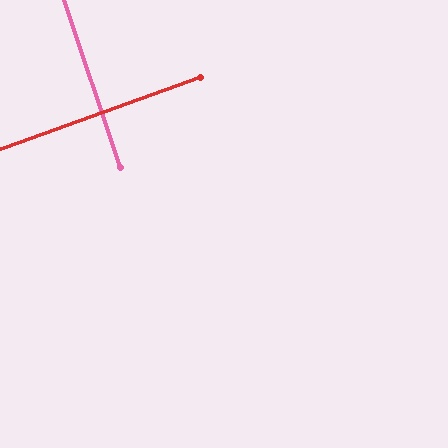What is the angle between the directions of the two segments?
Approximately 89 degrees.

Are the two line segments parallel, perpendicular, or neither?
Perpendicular — they meet at approximately 89°.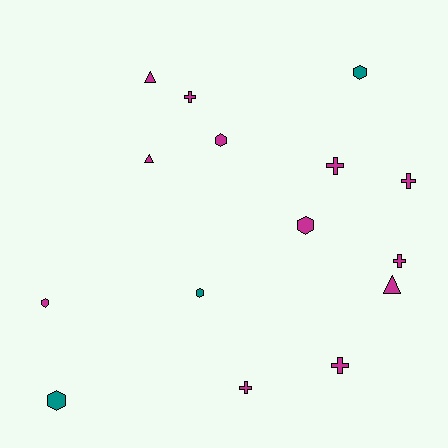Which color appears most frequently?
Magenta, with 12 objects.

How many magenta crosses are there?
There are 6 magenta crosses.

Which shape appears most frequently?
Cross, with 6 objects.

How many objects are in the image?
There are 15 objects.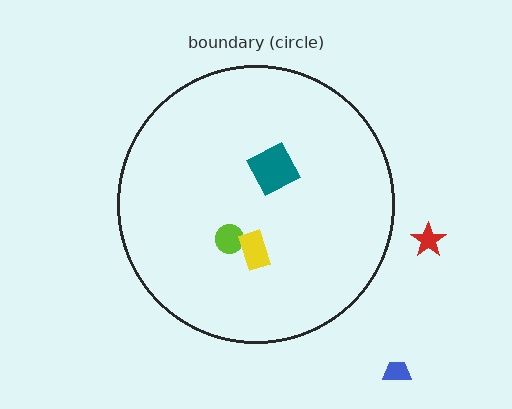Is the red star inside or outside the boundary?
Outside.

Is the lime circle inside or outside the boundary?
Inside.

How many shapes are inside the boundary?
3 inside, 2 outside.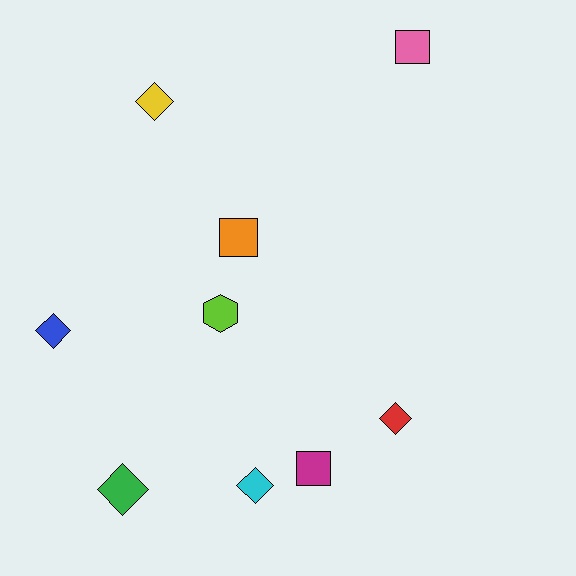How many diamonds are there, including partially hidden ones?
There are 5 diamonds.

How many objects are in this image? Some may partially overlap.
There are 9 objects.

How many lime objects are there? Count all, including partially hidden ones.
There is 1 lime object.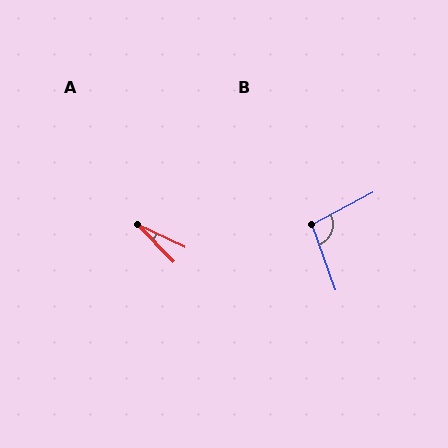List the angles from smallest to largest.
A (20°), B (98°).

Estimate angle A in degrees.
Approximately 20 degrees.